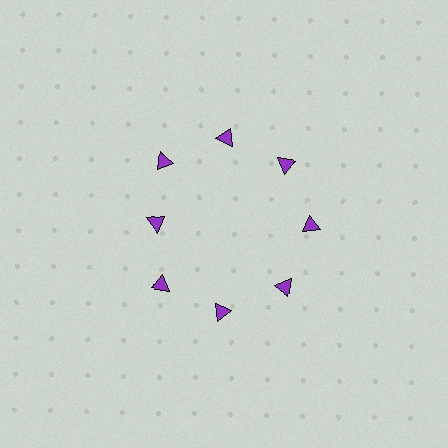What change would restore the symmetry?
The symmetry would be restored by moving it outward, back onto the ring so that all 8 triangles sit at equal angles and equal distance from the center.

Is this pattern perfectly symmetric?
No. The 8 purple triangles are arranged in a ring, but one element near the 9 o'clock position is pulled inward toward the center, breaking the 8-fold rotational symmetry.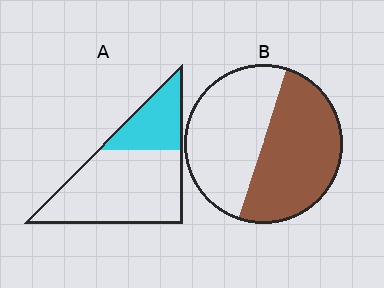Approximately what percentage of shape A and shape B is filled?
A is approximately 30% and B is approximately 50%.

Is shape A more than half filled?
No.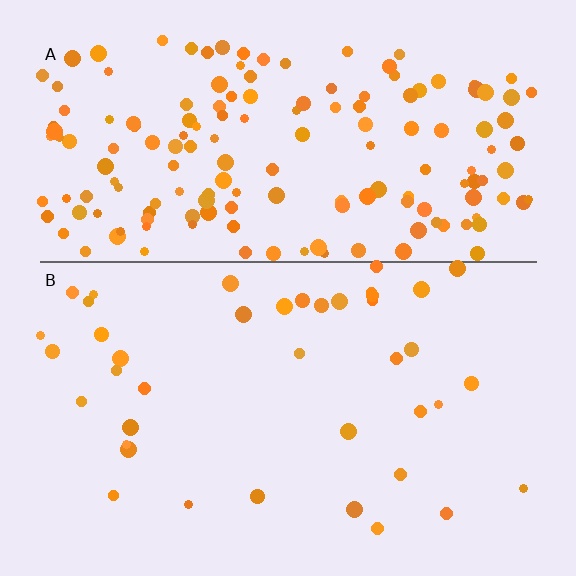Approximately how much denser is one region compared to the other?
Approximately 4.1× — region A over region B.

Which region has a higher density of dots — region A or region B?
A (the top).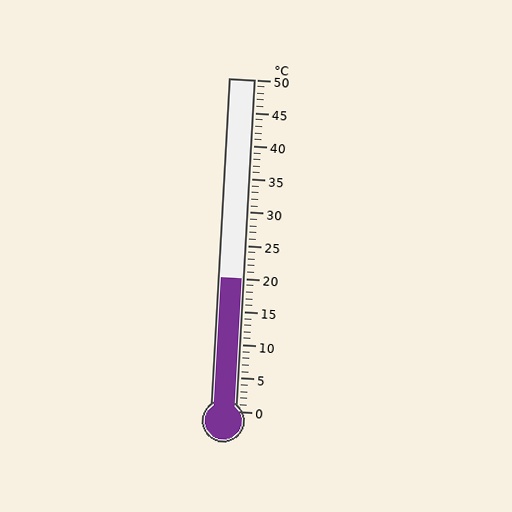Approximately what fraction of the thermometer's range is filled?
The thermometer is filled to approximately 40% of its range.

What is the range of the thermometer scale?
The thermometer scale ranges from 0°C to 50°C.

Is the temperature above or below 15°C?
The temperature is above 15°C.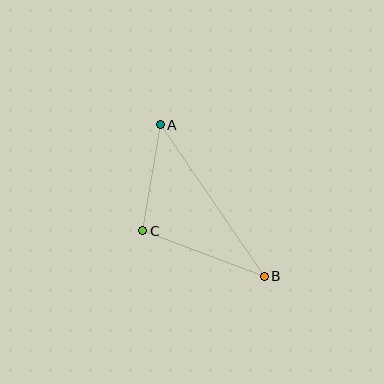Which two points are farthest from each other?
Points A and B are farthest from each other.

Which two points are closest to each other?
Points A and C are closest to each other.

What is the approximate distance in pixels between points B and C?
The distance between B and C is approximately 130 pixels.